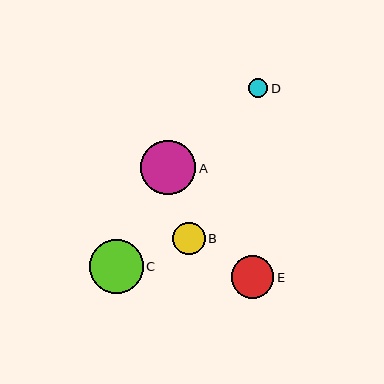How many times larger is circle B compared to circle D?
Circle B is approximately 1.7 times the size of circle D.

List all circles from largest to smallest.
From largest to smallest: A, C, E, B, D.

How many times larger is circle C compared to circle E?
Circle C is approximately 1.3 times the size of circle E.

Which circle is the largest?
Circle A is the largest with a size of approximately 55 pixels.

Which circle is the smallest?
Circle D is the smallest with a size of approximately 19 pixels.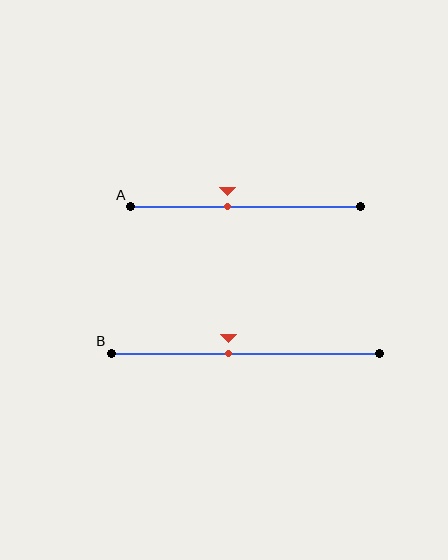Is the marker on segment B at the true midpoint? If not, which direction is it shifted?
No, the marker on segment B is shifted to the left by about 6% of the segment length.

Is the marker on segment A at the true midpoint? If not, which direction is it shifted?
No, the marker on segment A is shifted to the left by about 8% of the segment length.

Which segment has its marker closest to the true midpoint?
Segment B has its marker closest to the true midpoint.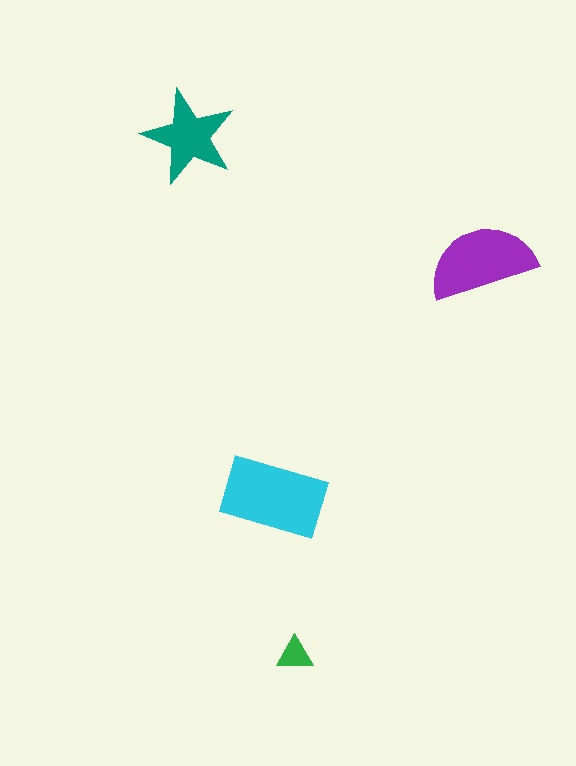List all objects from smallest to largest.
The green triangle, the teal star, the purple semicircle, the cyan rectangle.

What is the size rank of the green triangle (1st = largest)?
4th.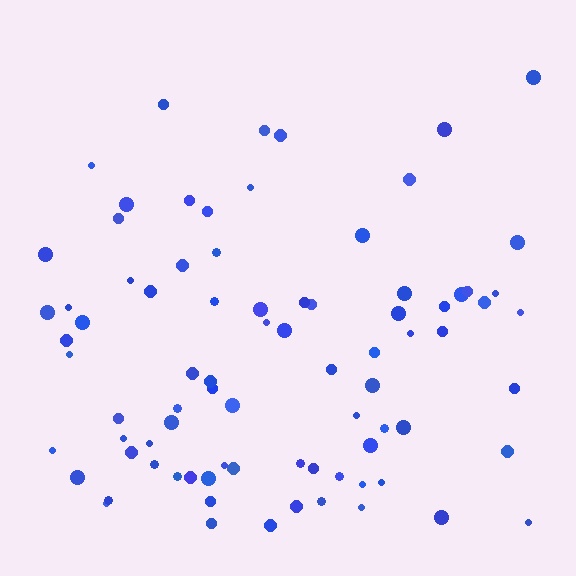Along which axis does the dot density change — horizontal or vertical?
Vertical.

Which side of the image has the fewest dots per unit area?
The top.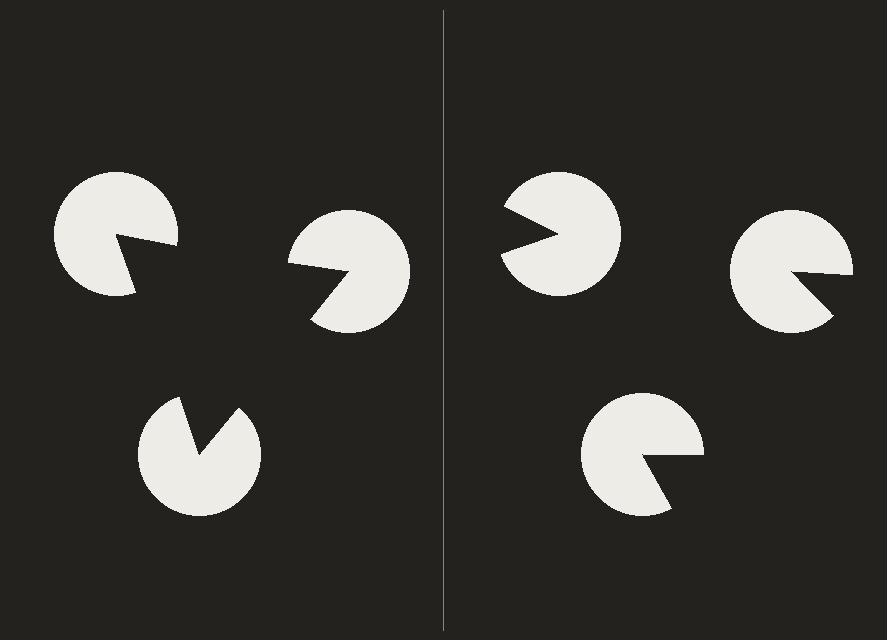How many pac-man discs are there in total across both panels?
6 — 3 on each side.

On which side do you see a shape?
An illusory triangle appears on the left side. On the right side the wedge cuts are rotated, so no coherent shape forms.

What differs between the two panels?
The pac-man discs are positioned identically on both sides; only the wedge orientations differ. On the left they align to a triangle; on the right they are misaligned.